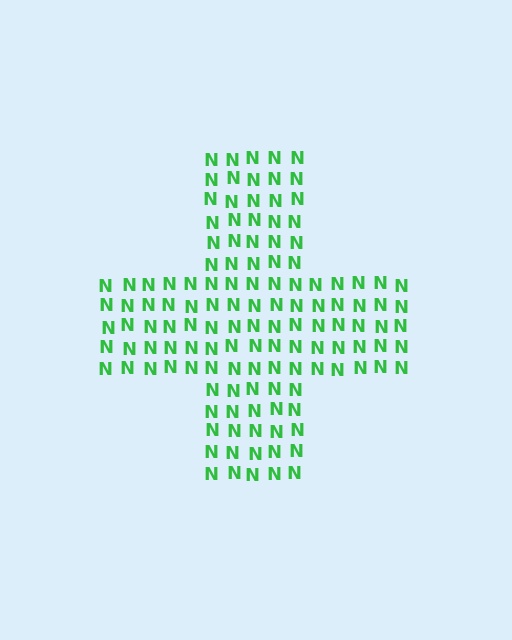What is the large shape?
The large shape is a cross.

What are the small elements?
The small elements are letter N's.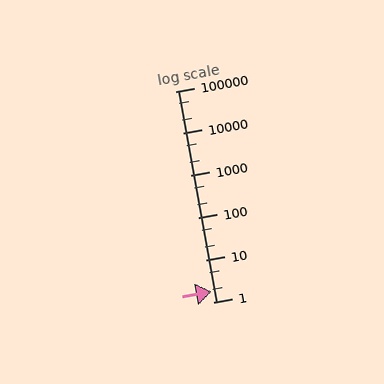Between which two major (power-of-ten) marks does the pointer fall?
The pointer is between 1 and 10.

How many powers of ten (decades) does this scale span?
The scale spans 5 decades, from 1 to 100000.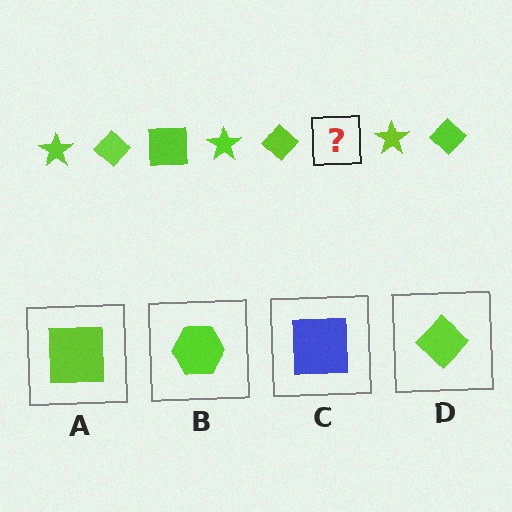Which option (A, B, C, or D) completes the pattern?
A.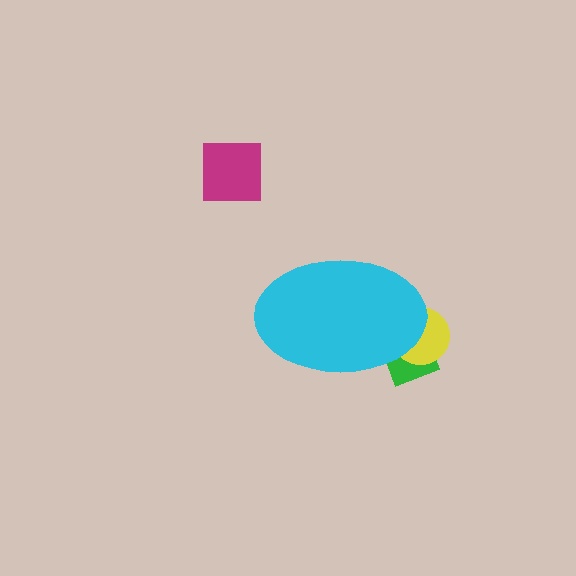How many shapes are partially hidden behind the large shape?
2 shapes are partially hidden.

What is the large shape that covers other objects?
A cyan ellipse.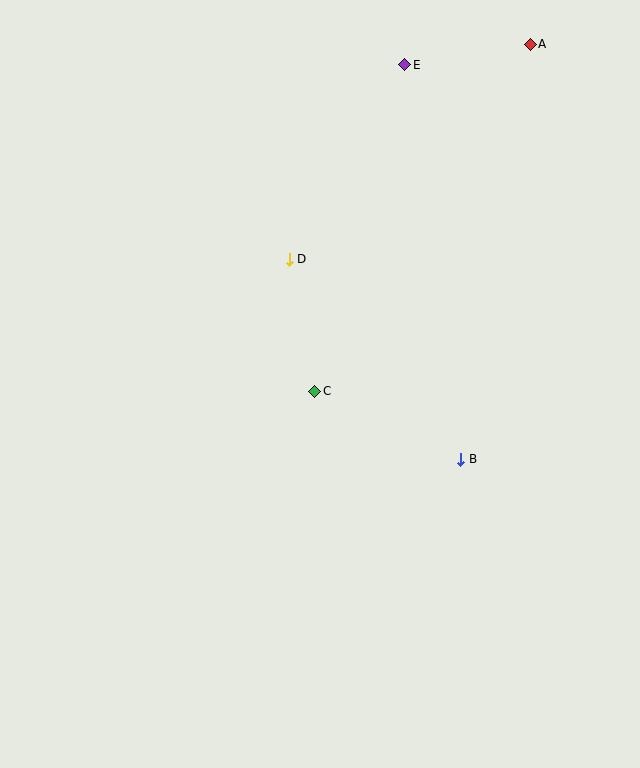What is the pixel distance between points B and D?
The distance between B and D is 264 pixels.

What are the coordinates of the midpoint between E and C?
The midpoint between E and C is at (360, 228).